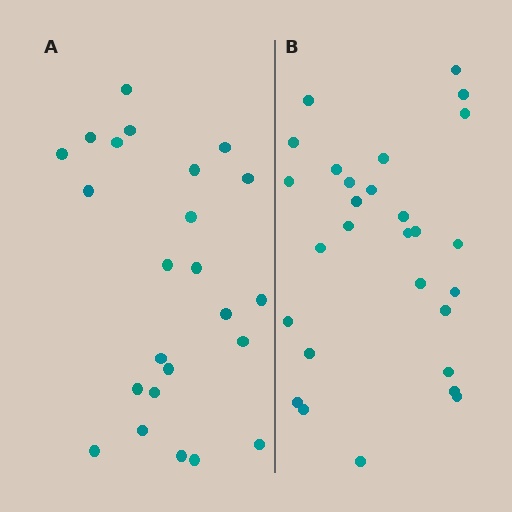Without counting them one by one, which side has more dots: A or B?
Region B (the right region) has more dots.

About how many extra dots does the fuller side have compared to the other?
Region B has about 4 more dots than region A.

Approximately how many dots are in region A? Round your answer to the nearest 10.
About 20 dots. (The exact count is 24, which rounds to 20.)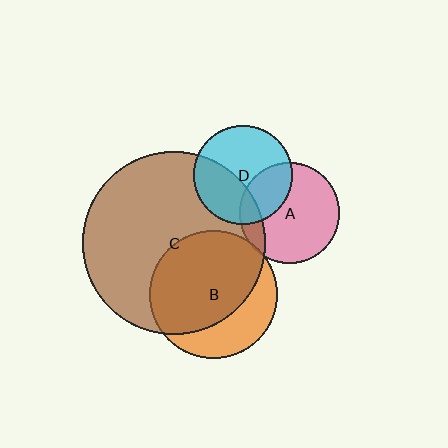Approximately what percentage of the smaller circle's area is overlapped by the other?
Approximately 30%.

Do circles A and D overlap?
Yes.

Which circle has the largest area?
Circle C (brown).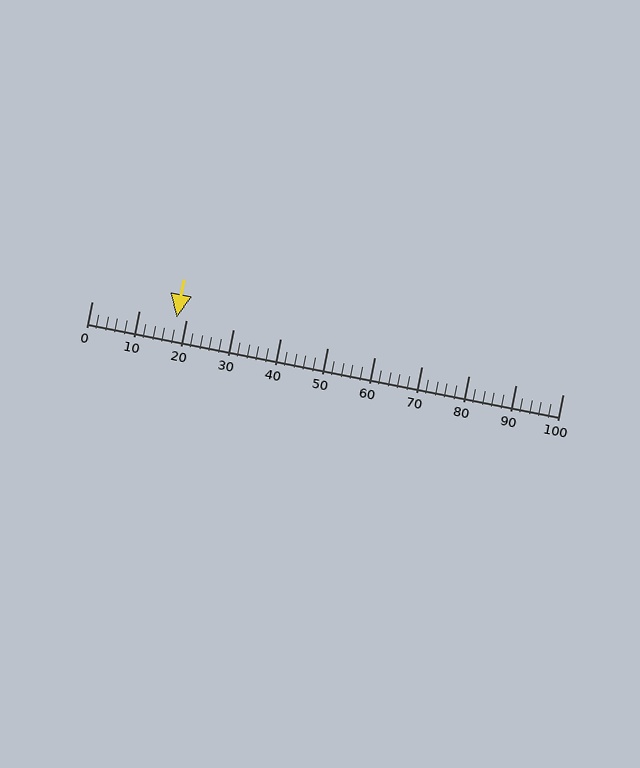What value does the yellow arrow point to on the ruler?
The yellow arrow points to approximately 18.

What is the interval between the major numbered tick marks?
The major tick marks are spaced 10 units apart.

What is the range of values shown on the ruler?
The ruler shows values from 0 to 100.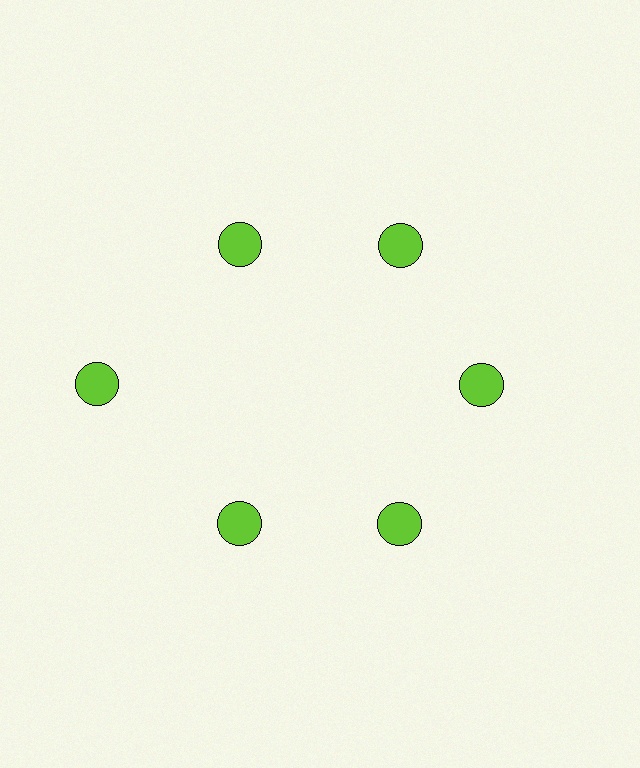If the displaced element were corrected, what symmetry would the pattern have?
It would have 6-fold rotational symmetry — the pattern would map onto itself every 60 degrees.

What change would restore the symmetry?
The symmetry would be restored by moving it inward, back onto the ring so that all 6 circles sit at equal angles and equal distance from the center.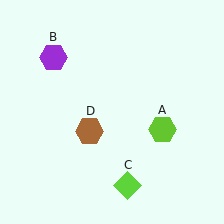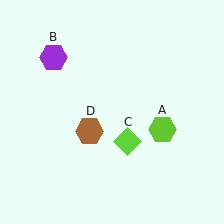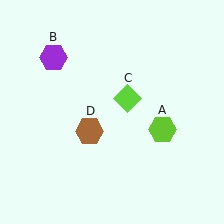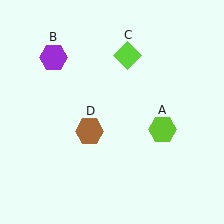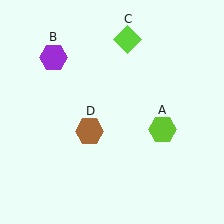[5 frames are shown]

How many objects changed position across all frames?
1 object changed position: lime diamond (object C).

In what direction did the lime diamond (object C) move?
The lime diamond (object C) moved up.